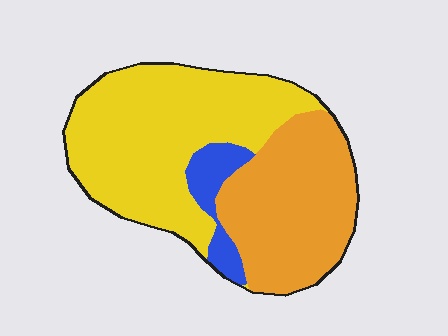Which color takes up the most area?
Yellow, at roughly 55%.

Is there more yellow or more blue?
Yellow.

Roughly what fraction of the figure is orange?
Orange takes up about three eighths (3/8) of the figure.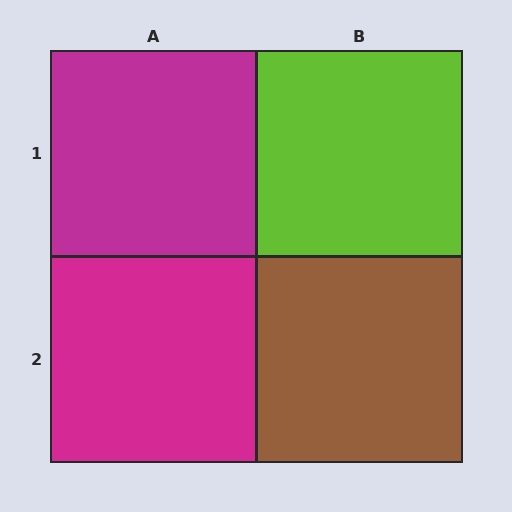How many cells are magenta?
2 cells are magenta.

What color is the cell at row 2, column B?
Brown.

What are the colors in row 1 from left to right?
Magenta, lime.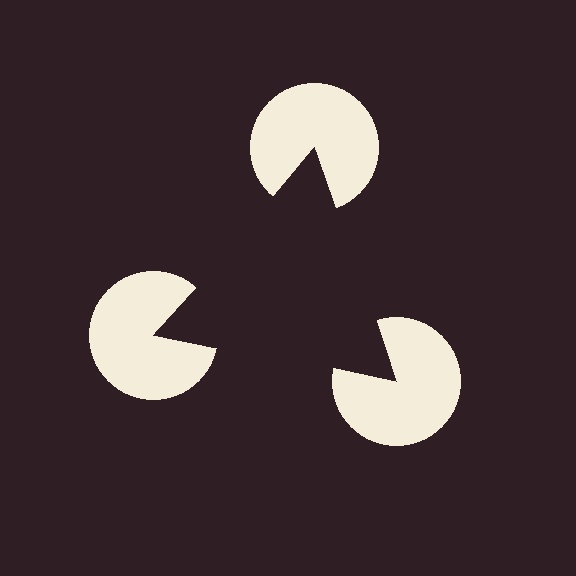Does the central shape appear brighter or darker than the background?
It typically appears slightly darker than the background, even though no actual brightness change is drawn.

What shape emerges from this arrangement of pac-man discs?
An illusory triangle — its edges are inferred from the aligned wedge cuts in the pac-man discs, not physically drawn.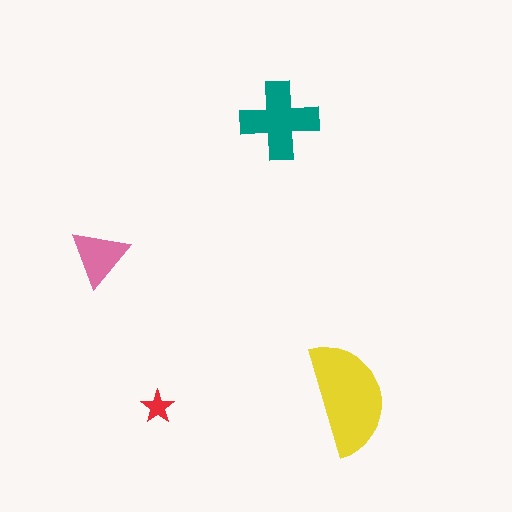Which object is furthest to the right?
The yellow semicircle is rightmost.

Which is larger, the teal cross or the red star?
The teal cross.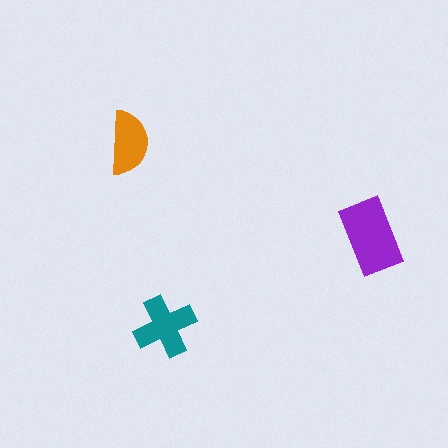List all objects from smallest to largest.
The orange semicircle, the teal cross, the purple rectangle.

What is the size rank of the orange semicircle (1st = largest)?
3rd.